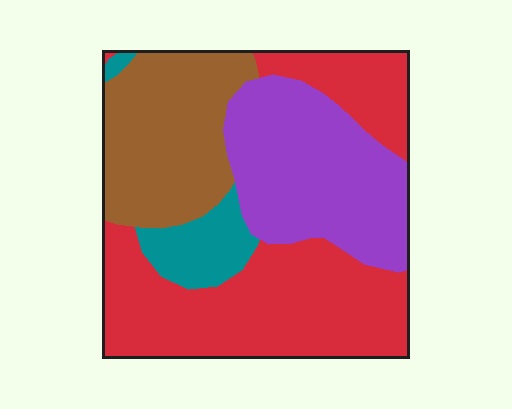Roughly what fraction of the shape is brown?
Brown covers 23% of the shape.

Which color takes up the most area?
Red, at roughly 40%.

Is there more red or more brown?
Red.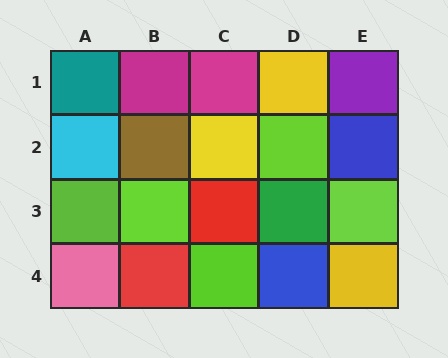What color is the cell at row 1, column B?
Magenta.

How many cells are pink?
1 cell is pink.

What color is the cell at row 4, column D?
Blue.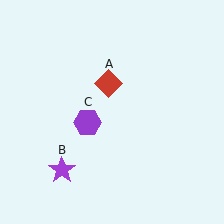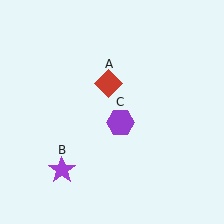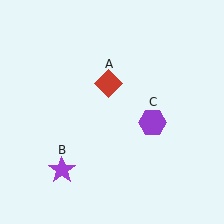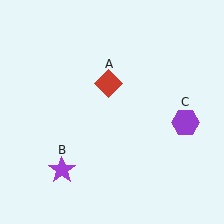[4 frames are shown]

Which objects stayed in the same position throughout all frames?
Red diamond (object A) and purple star (object B) remained stationary.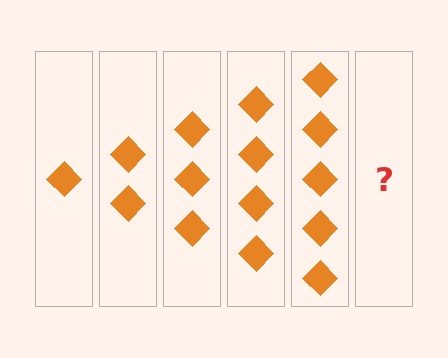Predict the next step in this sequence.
The next step is 6 diamonds.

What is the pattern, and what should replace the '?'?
The pattern is that each step adds one more diamond. The '?' should be 6 diamonds.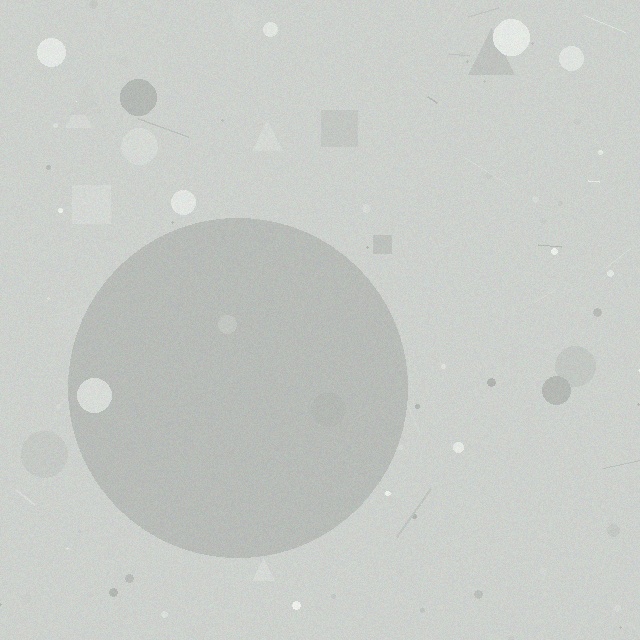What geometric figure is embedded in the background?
A circle is embedded in the background.